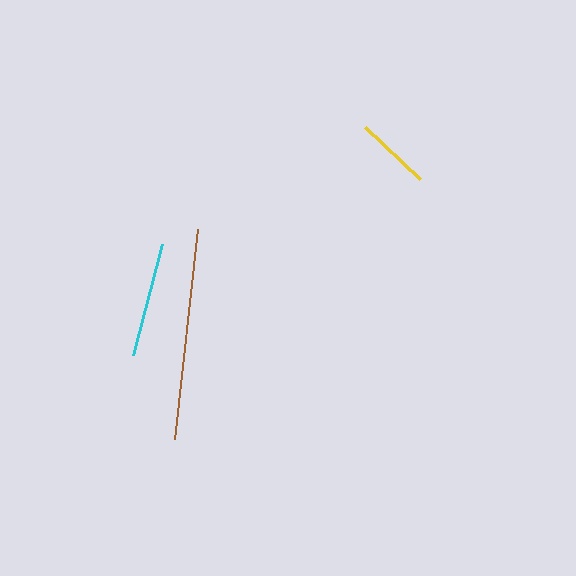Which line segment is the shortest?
The yellow line is the shortest at approximately 75 pixels.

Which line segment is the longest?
The brown line is the longest at approximately 211 pixels.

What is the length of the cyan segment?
The cyan segment is approximately 115 pixels long.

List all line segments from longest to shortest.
From longest to shortest: brown, cyan, yellow.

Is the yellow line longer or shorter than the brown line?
The brown line is longer than the yellow line.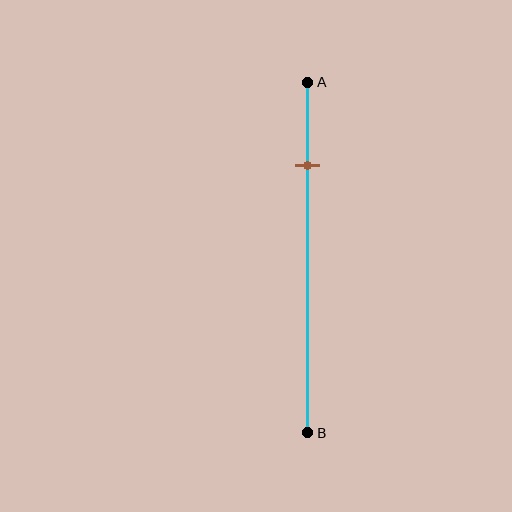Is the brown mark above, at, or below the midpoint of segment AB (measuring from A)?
The brown mark is above the midpoint of segment AB.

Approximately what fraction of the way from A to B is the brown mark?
The brown mark is approximately 25% of the way from A to B.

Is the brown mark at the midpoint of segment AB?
No, the mark is at about 25% from A, not at the 50% midpoint.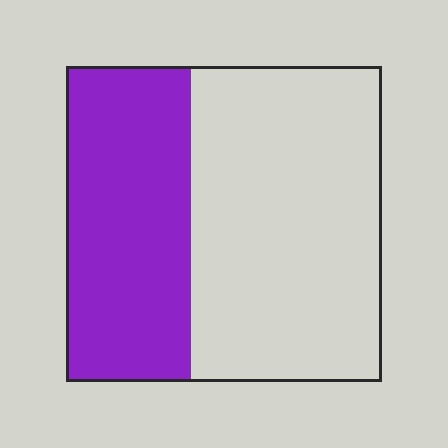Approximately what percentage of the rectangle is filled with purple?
Approximately 40%.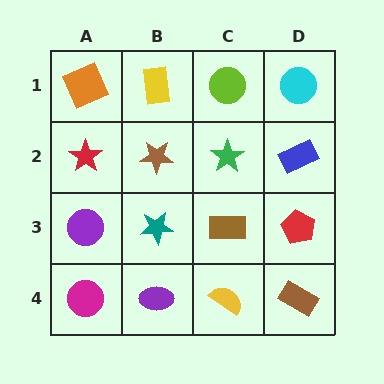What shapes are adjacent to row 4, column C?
A brown rectangle (row 3, column C), a purple ellipse (row 4, column B), a brown rectangle (row 4, column D).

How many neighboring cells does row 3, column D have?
3.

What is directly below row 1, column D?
A blue rectangle.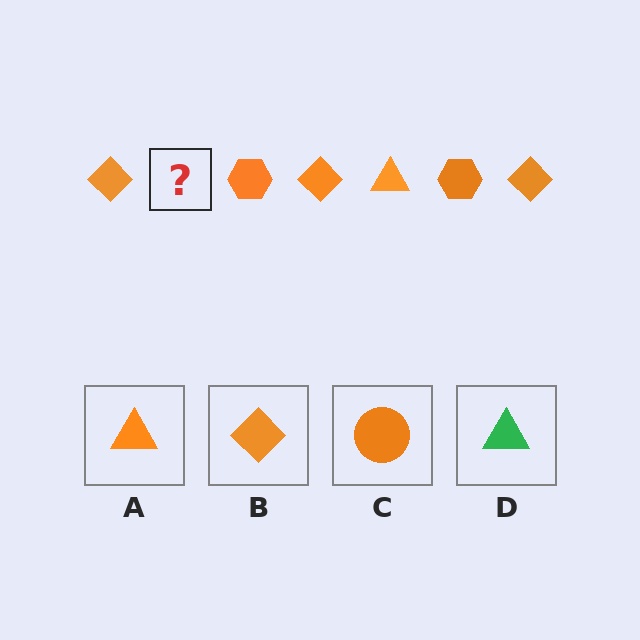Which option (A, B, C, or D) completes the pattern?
A.